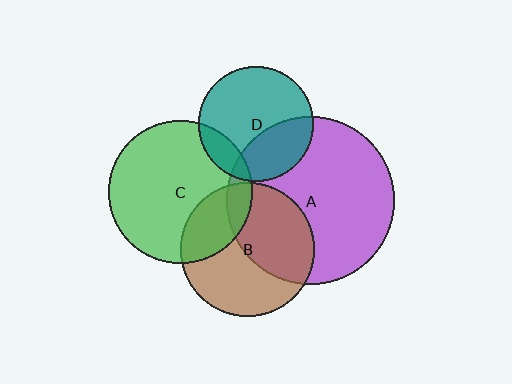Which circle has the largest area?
Circle A (purple).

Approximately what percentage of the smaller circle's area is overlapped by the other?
Approximately 15%.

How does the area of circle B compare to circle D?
Approximately 1.4 times.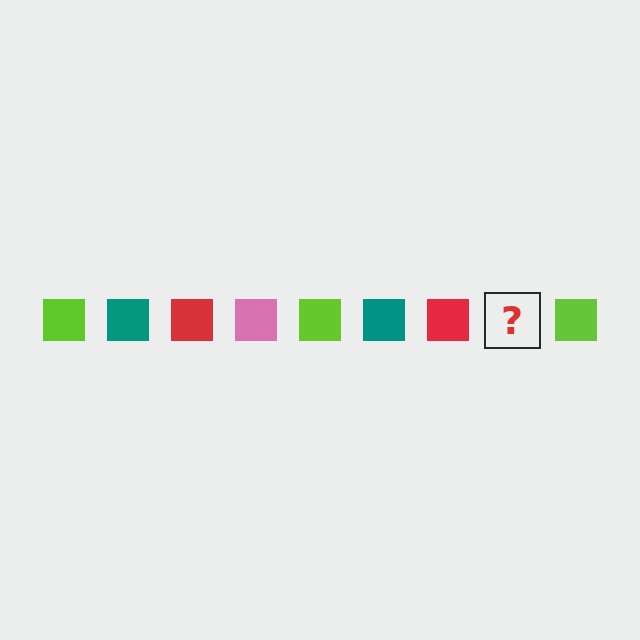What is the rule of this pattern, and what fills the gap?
The rule is that the pattern cycles through lime, teal, red, pink squares. The gap should be filled with a pink square.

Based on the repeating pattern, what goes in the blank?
The blank should be a pink square.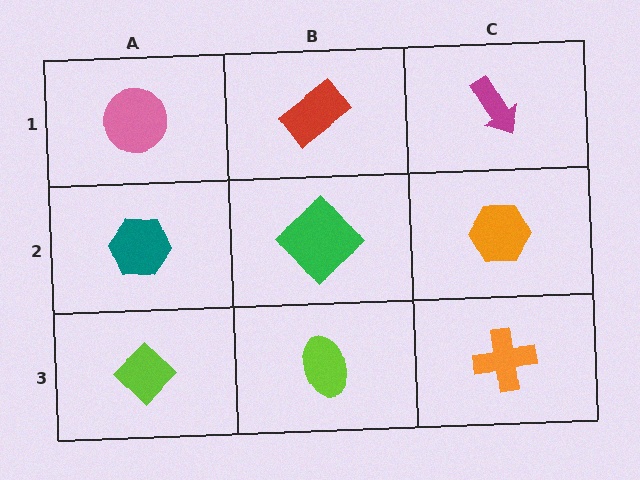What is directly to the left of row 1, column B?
A pink circle.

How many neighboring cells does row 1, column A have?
2.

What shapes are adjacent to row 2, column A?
A pink circle (row 1, column A), a lime diamond (row 3, column A), a green diamond (row 2, column B).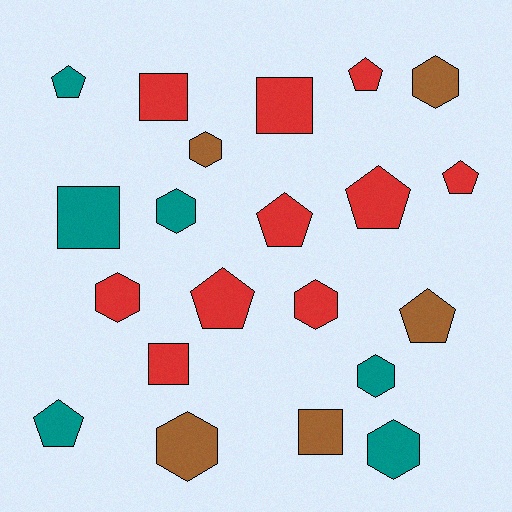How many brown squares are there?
There is 1 brown square.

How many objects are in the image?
There are 21 objects.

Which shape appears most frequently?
Hexagon, with 8 objects.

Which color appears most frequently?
Red, with 10 objects.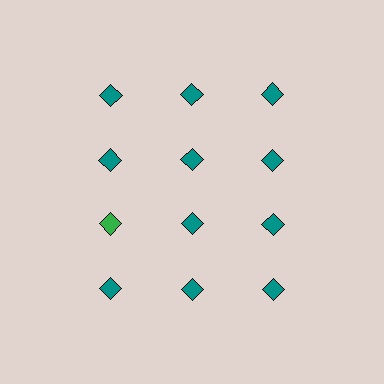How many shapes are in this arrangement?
There are 12 shapes arranged in a grid pattern.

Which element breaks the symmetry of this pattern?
The green diamond in the third row, leftmost column breaks the symmetry. All other shapes are teal diamonds.